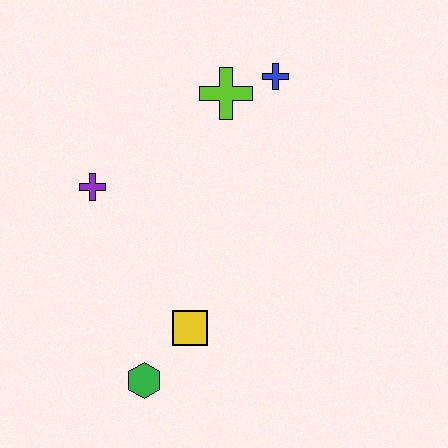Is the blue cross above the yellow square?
Yes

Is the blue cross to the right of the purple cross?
Yes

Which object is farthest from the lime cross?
The green hexagon is farthest from the lime cross.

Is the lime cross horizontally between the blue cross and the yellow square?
Yes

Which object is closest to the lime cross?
The blue cross is closest to the lime cross.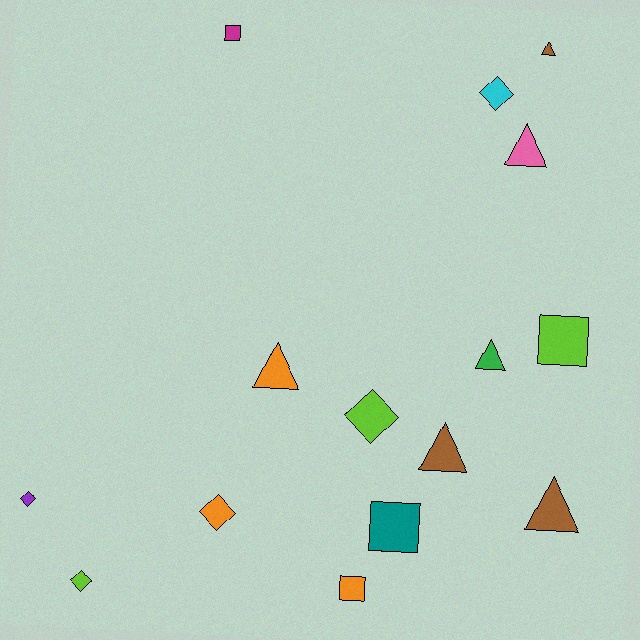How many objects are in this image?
There are 15 objects.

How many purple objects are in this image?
There is 1 purple object.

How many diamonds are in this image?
There are 5 diamonds.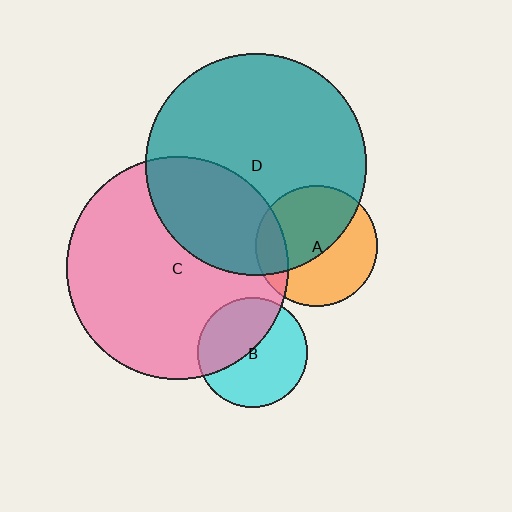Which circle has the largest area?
Circle C (pink).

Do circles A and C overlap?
Yes.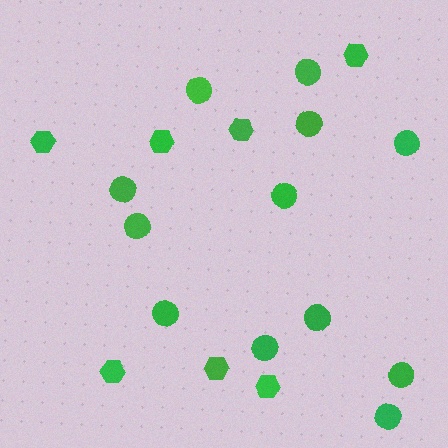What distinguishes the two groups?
There are 2 groups: one group of circles (12) and one group of hexagons (7).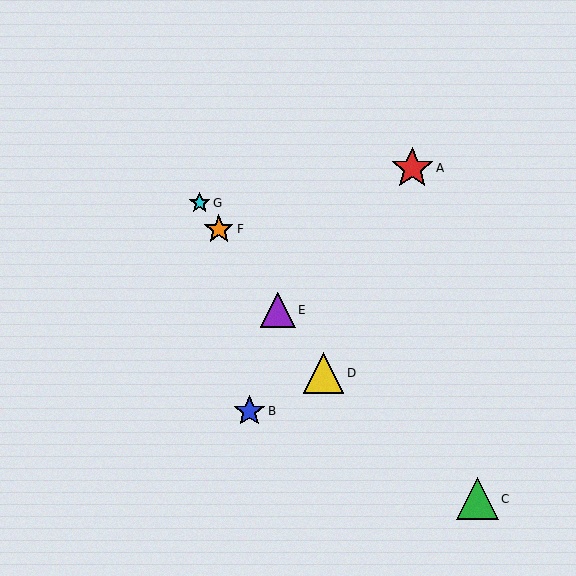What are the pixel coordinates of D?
Object D is at (324, 373).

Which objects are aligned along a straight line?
Objects D, E, F, G are aligned along a straight line.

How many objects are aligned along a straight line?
4 objects (D, E, F, G) are aligned along a straight line.